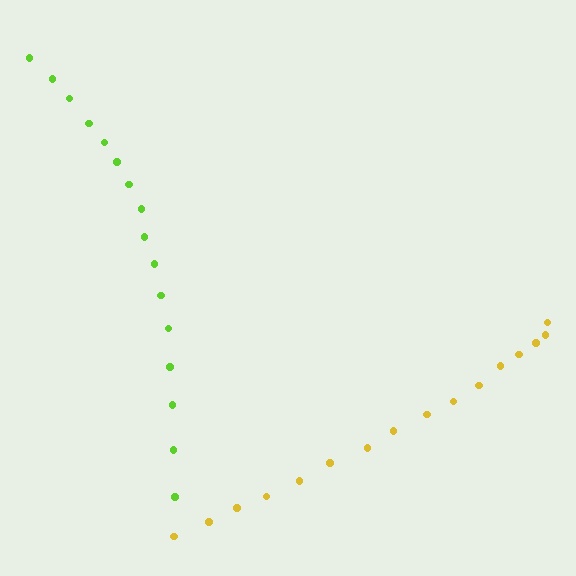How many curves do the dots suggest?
There are 2 distinct paths.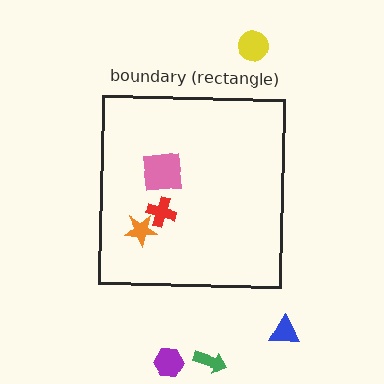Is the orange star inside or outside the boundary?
Inside.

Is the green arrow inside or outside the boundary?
Outside.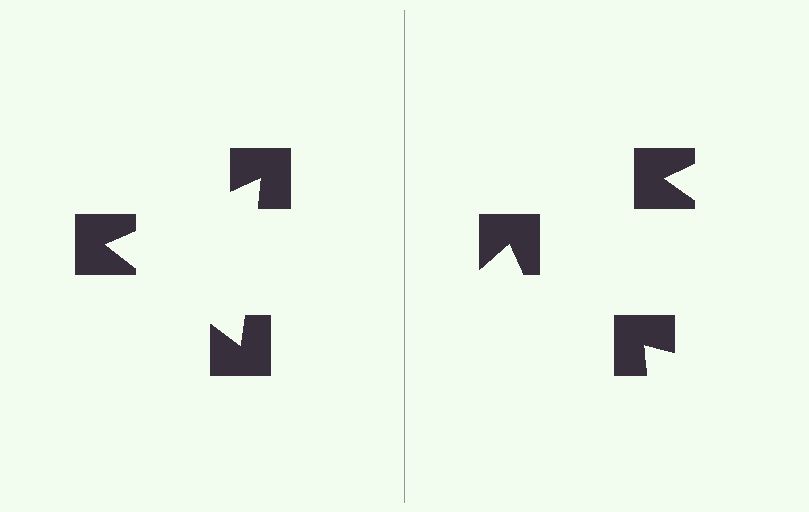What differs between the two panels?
The notched squares are positioned identically on both sides; only the wedge orientations differ. On the left they align to a triangle; on the right they are misaligned.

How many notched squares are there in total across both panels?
6 — 3 on each side.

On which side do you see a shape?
An illusory triangle appears on the left side. On the right side the wedge cuts are rotated, so no coherent shape forms.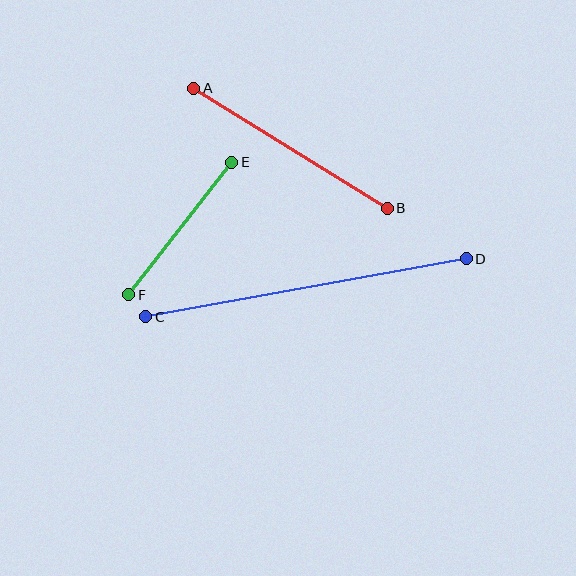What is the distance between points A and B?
The distance is approximately 228 pixels.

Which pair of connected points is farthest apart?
Points C and D are farthest apart.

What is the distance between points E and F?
The distance is approximately 168 pixels.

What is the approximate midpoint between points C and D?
The midpoint is at approximately (306, 288) pixels.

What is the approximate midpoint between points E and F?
The midpoint is at approximately (180, 228) pixels.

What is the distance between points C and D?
The distance is approximately 326 pixels.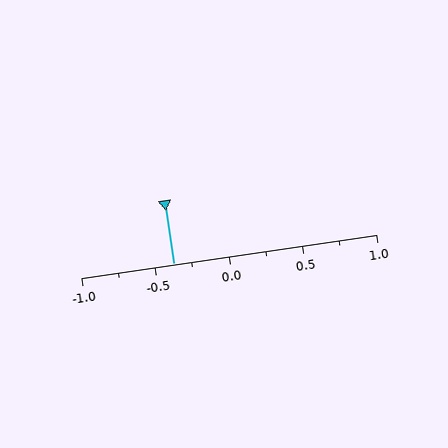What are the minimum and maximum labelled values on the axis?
The axis runs from -1.0 to 1.0.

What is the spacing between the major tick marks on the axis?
The major ticks are spaced 0.5 apart.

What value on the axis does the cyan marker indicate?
The marker indicates approximately -0.38.